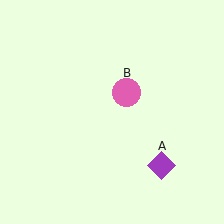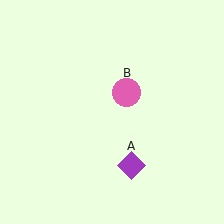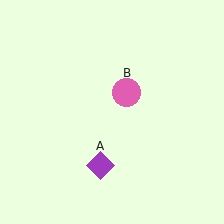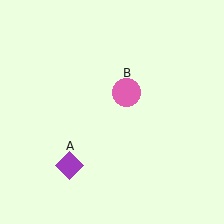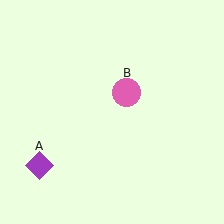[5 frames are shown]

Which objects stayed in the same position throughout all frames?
Pink circle (object B) remained stationary.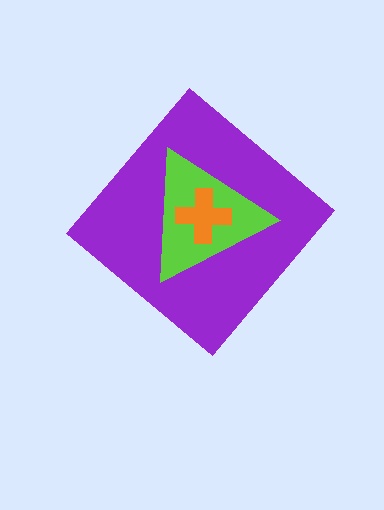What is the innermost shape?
The orange cross.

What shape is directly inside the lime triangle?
The orange cross.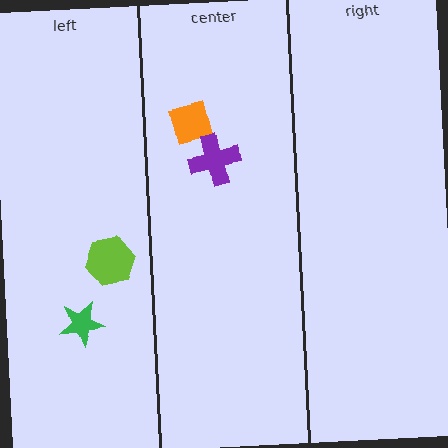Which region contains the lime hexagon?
The left region.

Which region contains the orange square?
The center region.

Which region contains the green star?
The left region.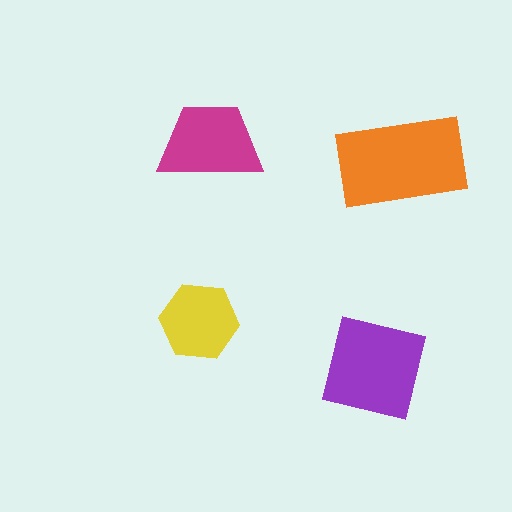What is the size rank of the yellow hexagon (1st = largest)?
4th.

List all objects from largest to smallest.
The orange rectangle, the purple square, the magenta trapezoid, the yellow hexagon.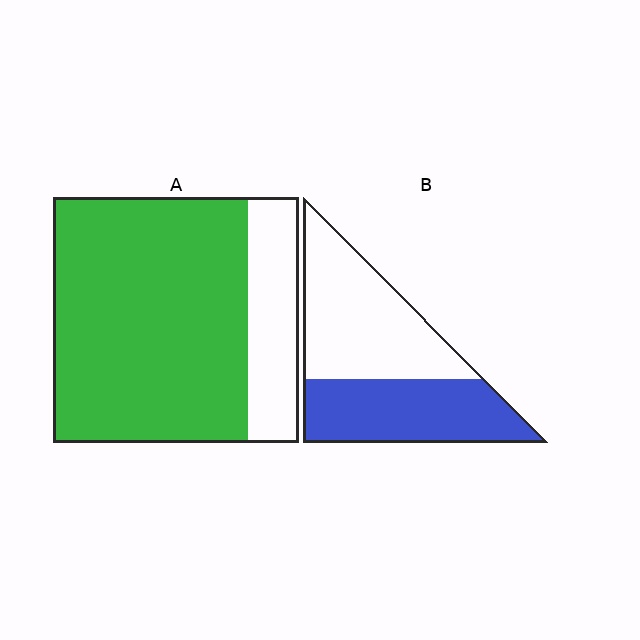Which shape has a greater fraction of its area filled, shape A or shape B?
Shape A.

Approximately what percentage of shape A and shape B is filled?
A is approximately 80% and B is approximately 45%.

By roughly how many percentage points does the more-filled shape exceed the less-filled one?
By roughly 35 percentage points (A over B).